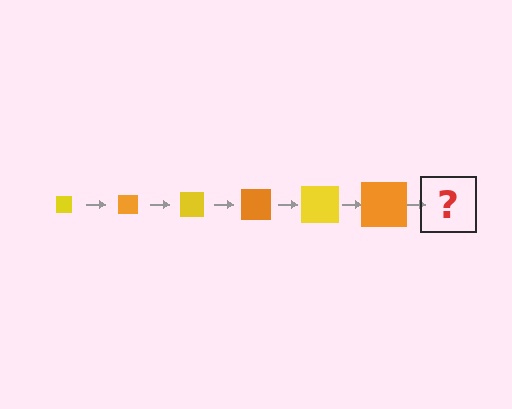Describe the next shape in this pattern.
It should be a yellow square, larger than the previous one.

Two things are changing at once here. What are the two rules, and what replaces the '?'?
The two rules are that the square grows larger each step and the color cycles through yellow and orange. The '?' should be a yellow square, larger than the previous one.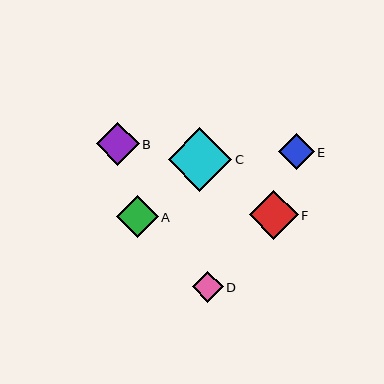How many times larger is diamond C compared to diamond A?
Diamond C is approximately 1.5 times the size of diamond A.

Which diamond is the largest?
Diamond C is the largest with a size of approximately 64 pixels.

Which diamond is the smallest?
Diamond D is the smallest with a size of approximately 30 pixels.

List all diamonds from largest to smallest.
From largest to smallest: C, F, B, A, E, D.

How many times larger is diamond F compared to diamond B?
Diamond F is approximately 1.1 times the size of diamond B.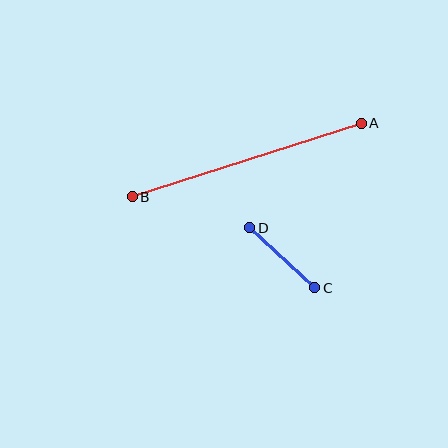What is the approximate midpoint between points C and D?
The midpoint is at approximately (282, 258) pixels.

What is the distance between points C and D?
The distance is approximately 89 pixels.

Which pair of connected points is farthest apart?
Points A and B are farthest apart.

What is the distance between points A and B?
The distance is approximately 240 pixels.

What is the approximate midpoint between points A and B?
The midpoint is at approximately (247, 160) pixels.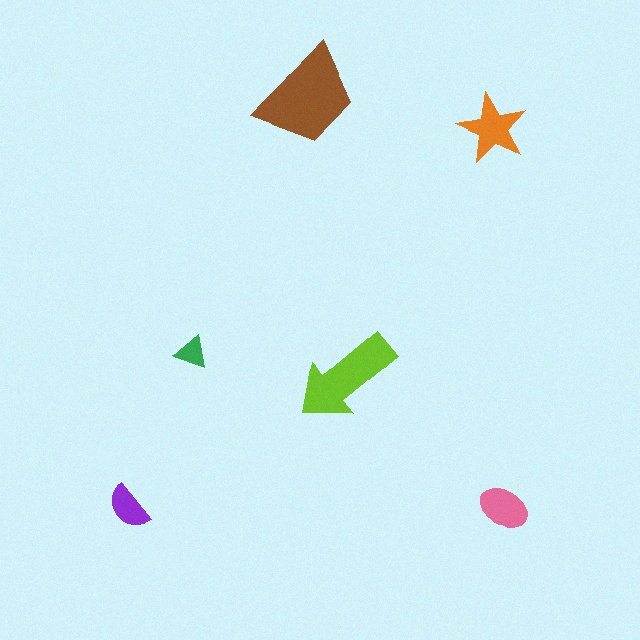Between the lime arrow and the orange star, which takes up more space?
The lime arrow.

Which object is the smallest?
The green triangle.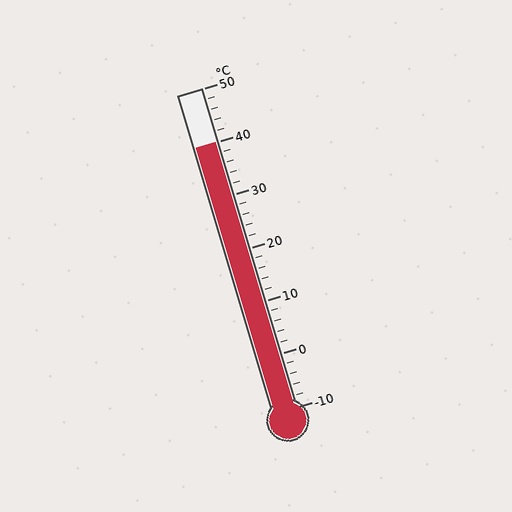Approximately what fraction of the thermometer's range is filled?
The thermometer is filled to approximately 85% of its range.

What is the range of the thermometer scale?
The thermometer scale ranges from -10°C to 50°C.